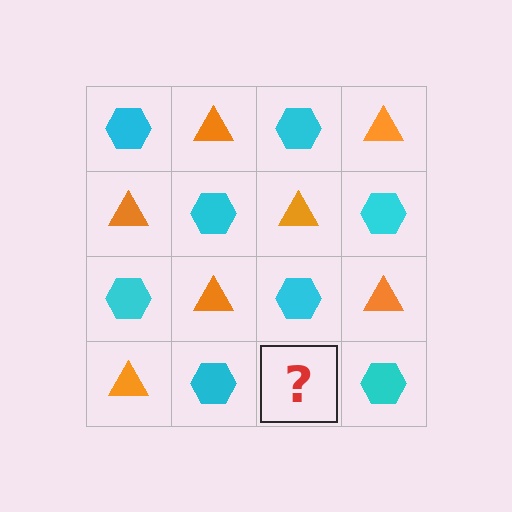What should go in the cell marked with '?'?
The missing cell should contain an orange triangle.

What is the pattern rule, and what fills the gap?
The rule is that it alternates cyan hexagon and orange triangle in a checkerboard pattern. The gap should be filled with an orange triangle.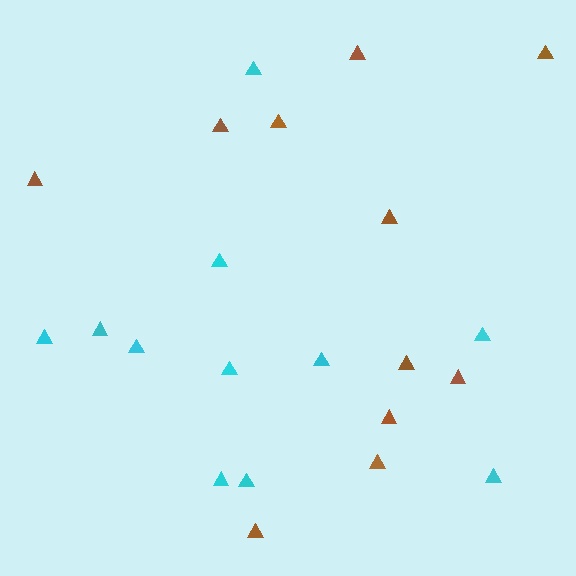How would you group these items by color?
There are 2 groups: one group of cyan triangles (11) and one group of brown triangles (11).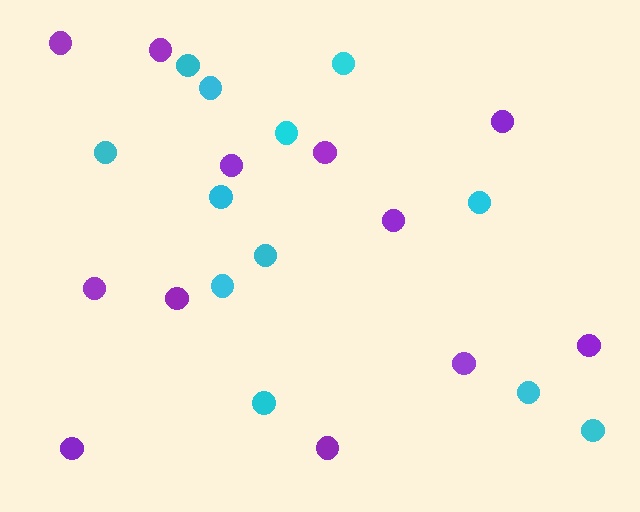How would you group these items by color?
There are 2 groups: one group of purple circles (12) and one group of cyan circles (12).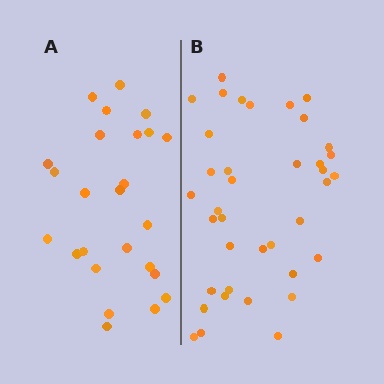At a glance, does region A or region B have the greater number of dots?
Region B (the right region) has more dots.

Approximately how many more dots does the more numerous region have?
Region B has approximately 15 more dots than region A.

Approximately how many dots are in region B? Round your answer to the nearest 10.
About 40 dots. (The exact count is 38, which rounds to 40.)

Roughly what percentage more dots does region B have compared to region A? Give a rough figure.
About 50% more.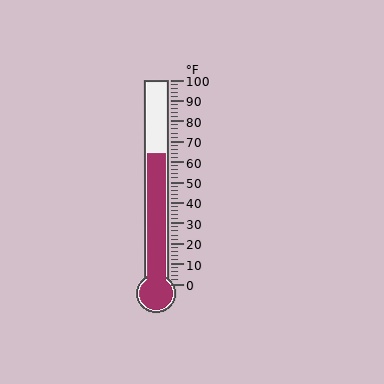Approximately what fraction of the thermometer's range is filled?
The thermometer is filled to approximately 65% of its range.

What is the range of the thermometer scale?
The thermometer scale ranges from 0°F to 100°F.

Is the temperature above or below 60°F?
The temperature is above 60°F.